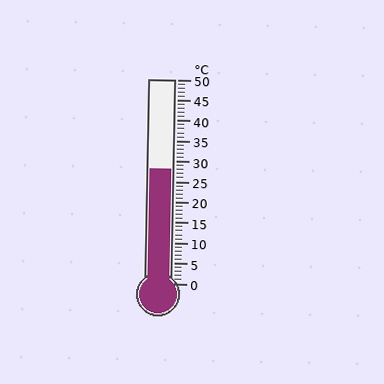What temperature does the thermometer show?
The thermometer shows approximately 28°C.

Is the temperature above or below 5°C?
The temperature is above 5°C.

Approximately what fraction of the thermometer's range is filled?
The thermometer is filled to approximately 55% of its range.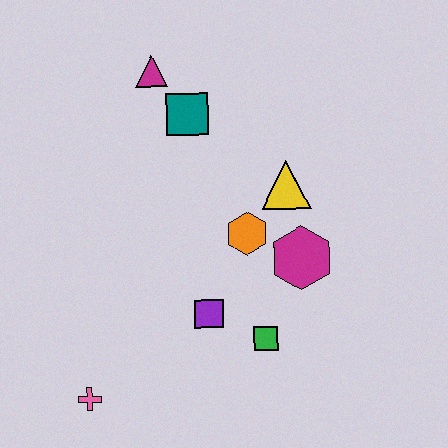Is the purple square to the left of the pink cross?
No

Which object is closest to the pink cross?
The purple square is closest to the pink cross.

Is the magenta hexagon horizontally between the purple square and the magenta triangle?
No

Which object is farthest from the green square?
The magenta triangle is farthest from the green square.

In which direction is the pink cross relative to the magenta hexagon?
The pink cross is to the left of the magenta hexagon.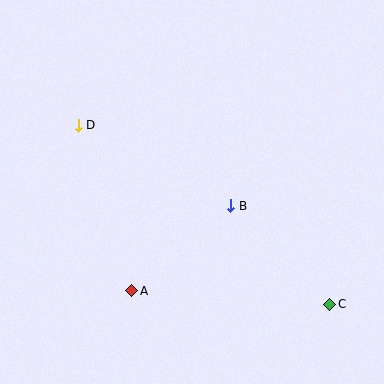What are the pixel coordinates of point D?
Point D is at (78, 125).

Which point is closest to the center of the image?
Point B at (231, 206) is closest to the center.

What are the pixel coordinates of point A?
Point A is at (132, 291).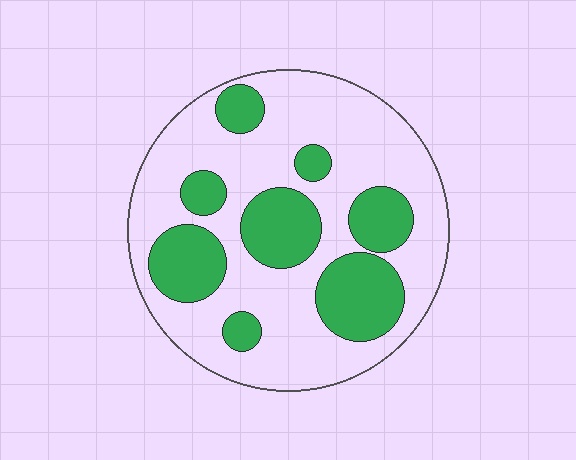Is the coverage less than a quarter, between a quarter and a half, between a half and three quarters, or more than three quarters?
Between a quarter and a half.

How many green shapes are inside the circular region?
8.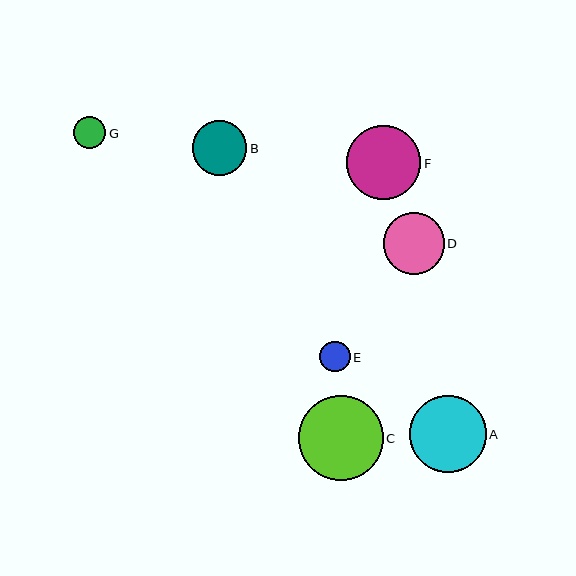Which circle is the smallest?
Circle E is the smallest with a size of approximately 31 pixels.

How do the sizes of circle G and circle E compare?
Circle G and circle E are approximately the same size.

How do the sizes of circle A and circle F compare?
Circle A and circle F are approximately the same size.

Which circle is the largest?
Circle C is the largest with a size of approximately 85 pixels.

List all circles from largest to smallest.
From largest to smallest: C, A, F, D, B, G, E.